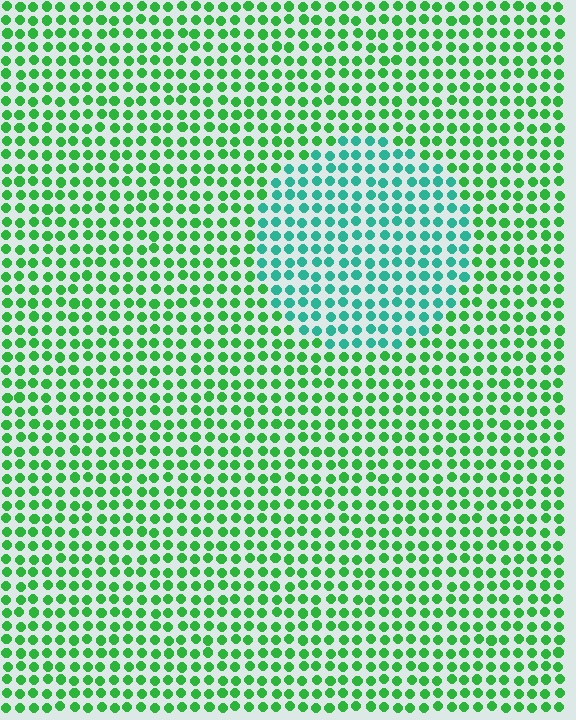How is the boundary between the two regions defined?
The boundary is defined purely by a slight shift in hue (about 41 degrees). Spacing, size, and orientation are identical on both sides.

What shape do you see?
I see a circle.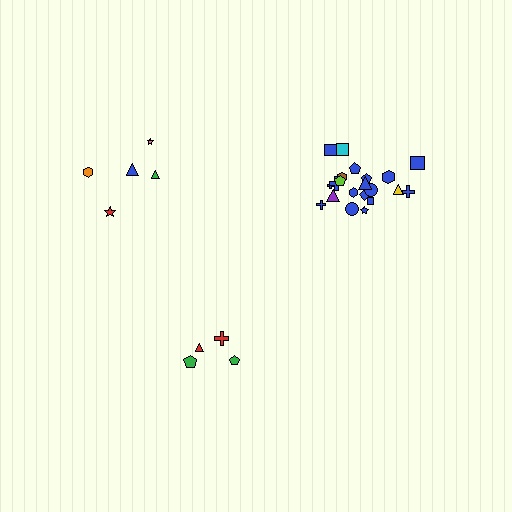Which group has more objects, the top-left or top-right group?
The top-right group.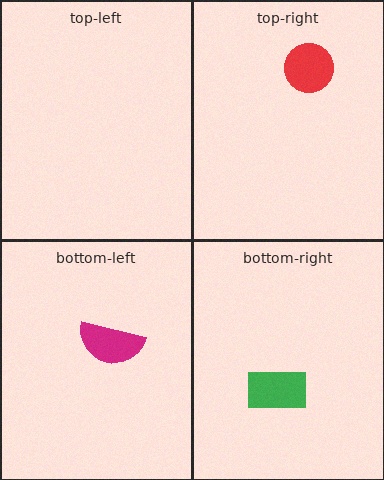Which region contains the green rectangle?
The bottom-right region.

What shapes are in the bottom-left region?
The magenta semicircle.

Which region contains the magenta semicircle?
The bottom-left region.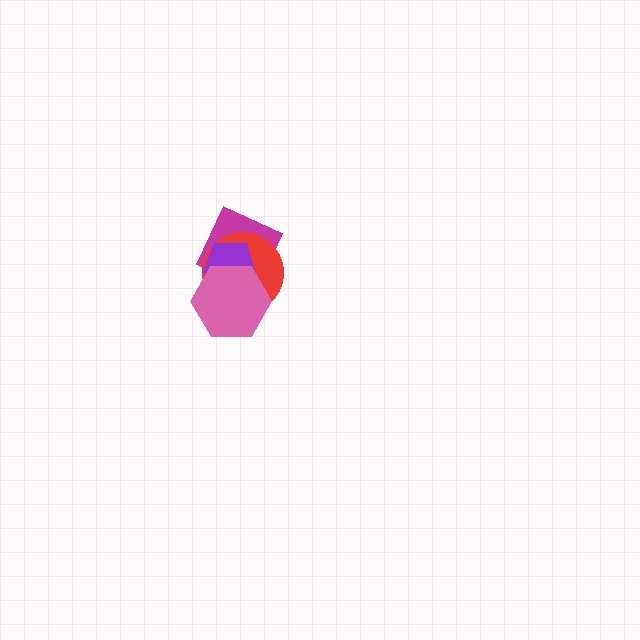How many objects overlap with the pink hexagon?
3 objects overlap with the pink hexagon.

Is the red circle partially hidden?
Yes, it is partially covered by another shape.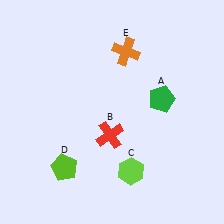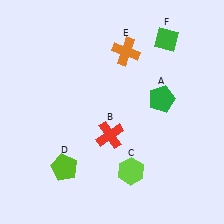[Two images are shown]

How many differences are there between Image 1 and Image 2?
There is 1 difference between the two images.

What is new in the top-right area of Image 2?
A green diamond (F) was added in the top-right area of Image 2.